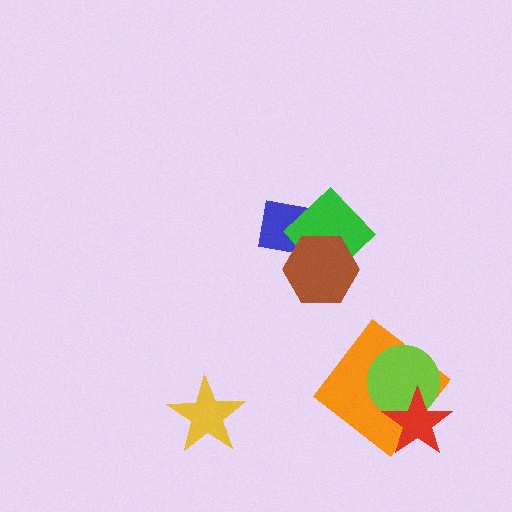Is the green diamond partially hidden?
Yes, it is partially covered by another shape.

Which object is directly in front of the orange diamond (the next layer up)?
The lime circle is directly in front of the orange diamond.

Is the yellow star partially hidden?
No, no other shape covers it.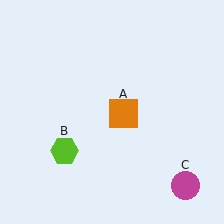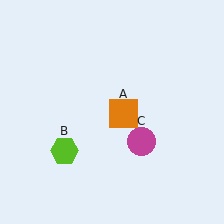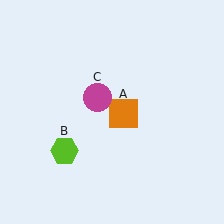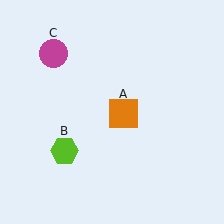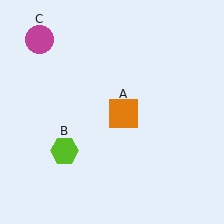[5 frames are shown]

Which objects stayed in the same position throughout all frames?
Orange square (object A) and lime hexagon (object B) remained stationary.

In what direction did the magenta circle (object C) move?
The magenta circle (object C) moved up and to the left.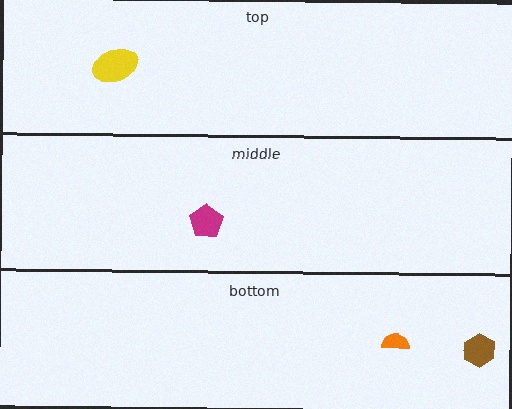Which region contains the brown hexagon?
The bottom region.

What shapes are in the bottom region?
The brown hexagon, the orange semicircle.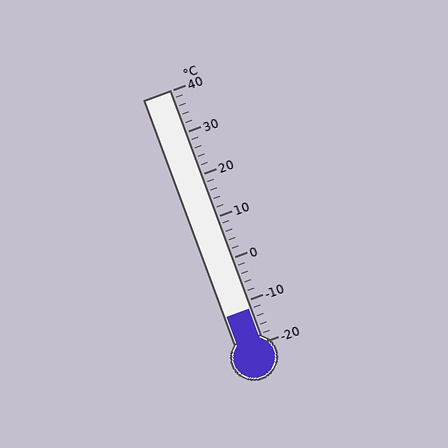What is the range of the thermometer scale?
The thermometer scale ranges from -20°C to 40°C.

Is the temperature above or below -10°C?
The temperature is below -10°C.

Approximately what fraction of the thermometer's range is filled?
The thermometer is filled to approximately 15% of its range.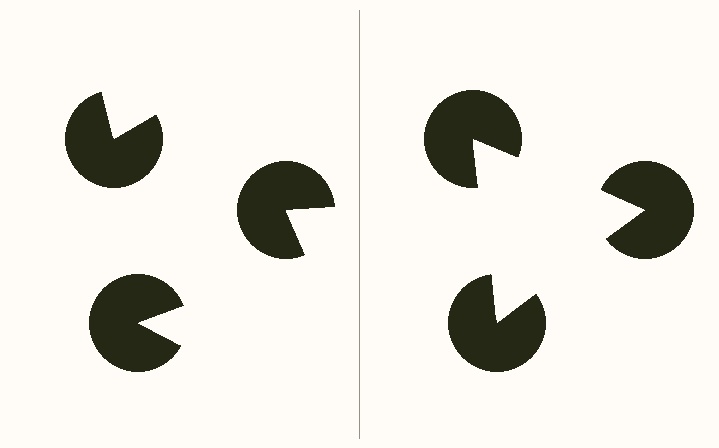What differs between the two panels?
The pac-man discs are positioned identically on both sides; only the wedge orientations differ. On the right they align to a triangle; on the left they are misaligned.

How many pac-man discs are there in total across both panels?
6 — 3 on each side.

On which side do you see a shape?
An illusory triangle appears on the right side. On the left side the wedge cuts are rotated, so no coherent shape forms.